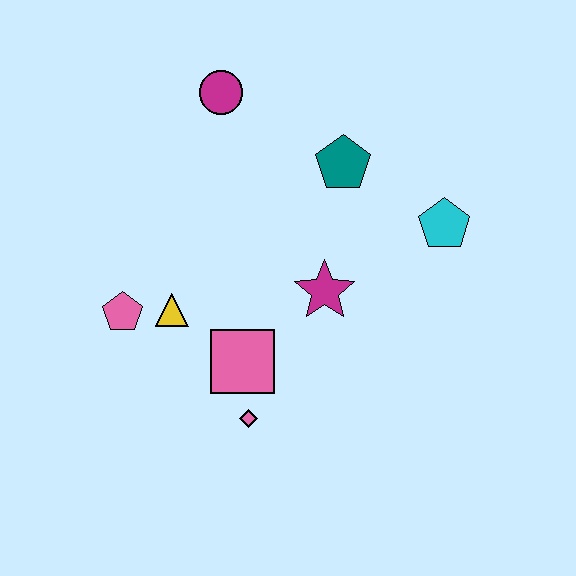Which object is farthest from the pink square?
The magenta circle is farthest from the pink square.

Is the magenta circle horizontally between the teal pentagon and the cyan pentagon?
No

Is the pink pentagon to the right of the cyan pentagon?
No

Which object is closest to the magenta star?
The pink square is closest to the magenta star.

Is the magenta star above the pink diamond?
Yes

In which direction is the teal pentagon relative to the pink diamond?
The teal pentagon is above the pink diamond.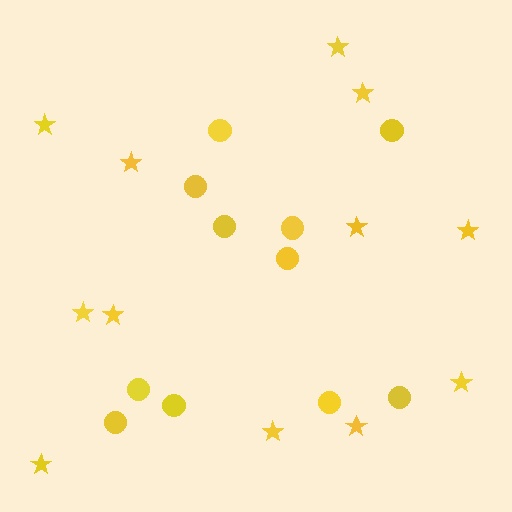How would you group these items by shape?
There are 2 groups: one group of circles (11) and one group of stars (12).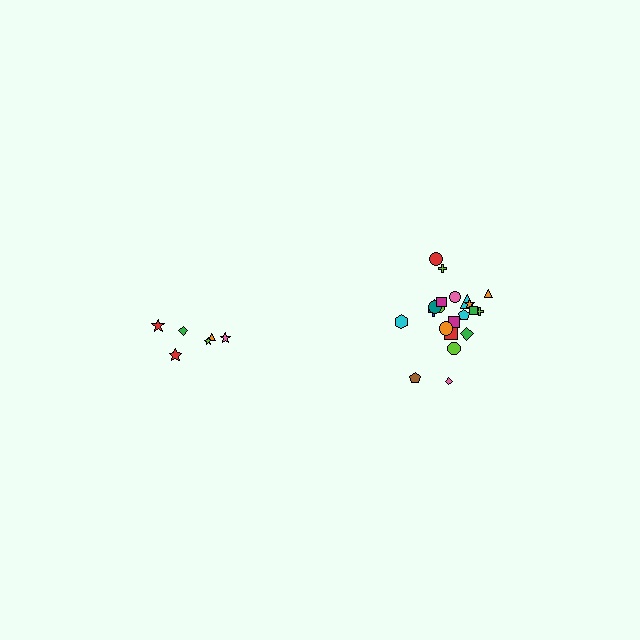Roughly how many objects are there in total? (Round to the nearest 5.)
Roughly 30 objects in total.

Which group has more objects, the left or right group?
The right group.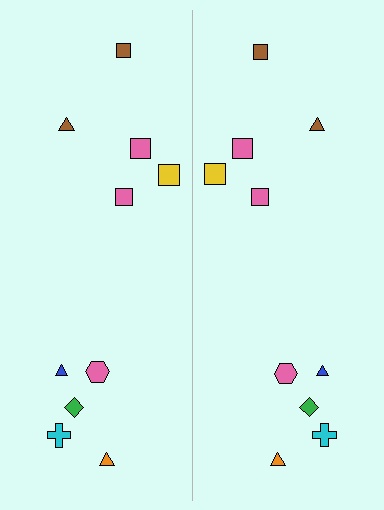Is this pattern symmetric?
Yes, this pattern has bilateral (reflection) symmetry.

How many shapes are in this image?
There are 20 shapes in this image.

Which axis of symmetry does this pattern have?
The pattern has a vertical axis of symmetry running through the center of the image.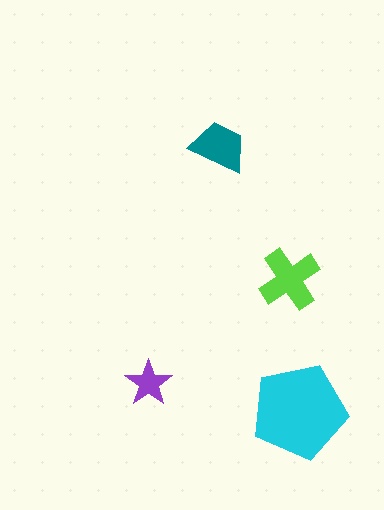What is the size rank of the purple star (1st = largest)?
4th.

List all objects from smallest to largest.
The purple star, the teal trapezoid, the lime cross, the cyan pentagon.